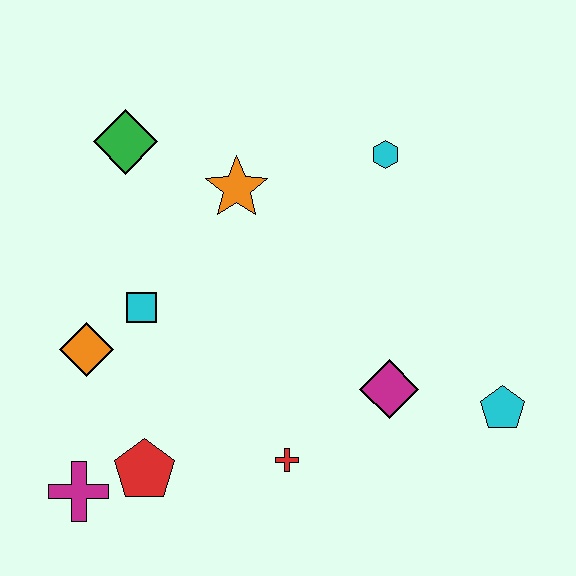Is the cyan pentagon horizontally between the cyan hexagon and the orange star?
No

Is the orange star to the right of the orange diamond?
Yes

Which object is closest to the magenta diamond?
The cyan pentagon is closest to the magenta diamond.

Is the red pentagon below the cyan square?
Yes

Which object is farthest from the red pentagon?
The cyan hexagon is farthest from the red pentagon.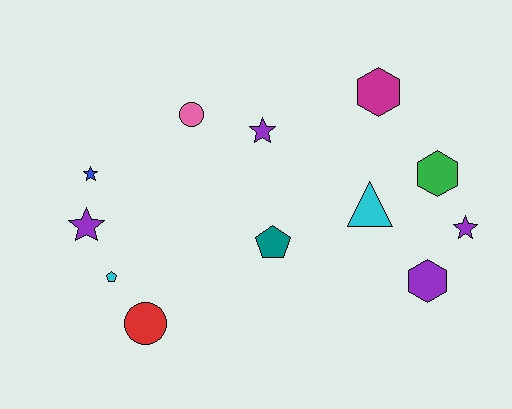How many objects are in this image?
There are 12 objects.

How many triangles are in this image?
There is 1 triangle.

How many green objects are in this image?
There is 1 green object.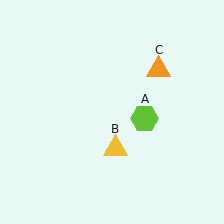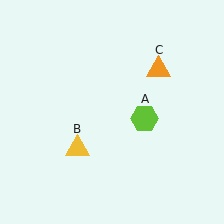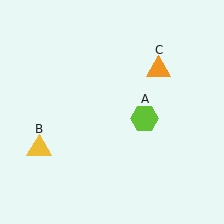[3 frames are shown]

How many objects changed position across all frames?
1 object changed position: yellow triangle (object B).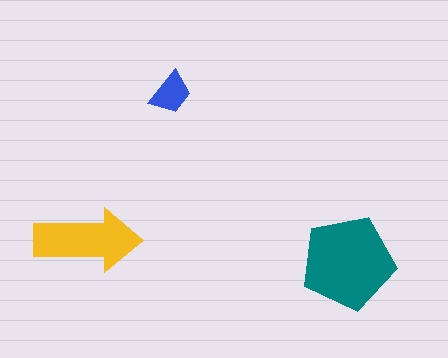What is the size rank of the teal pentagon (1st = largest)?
1st.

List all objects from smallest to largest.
The blue trapezoid, the yellow arrow, the teal pentagon.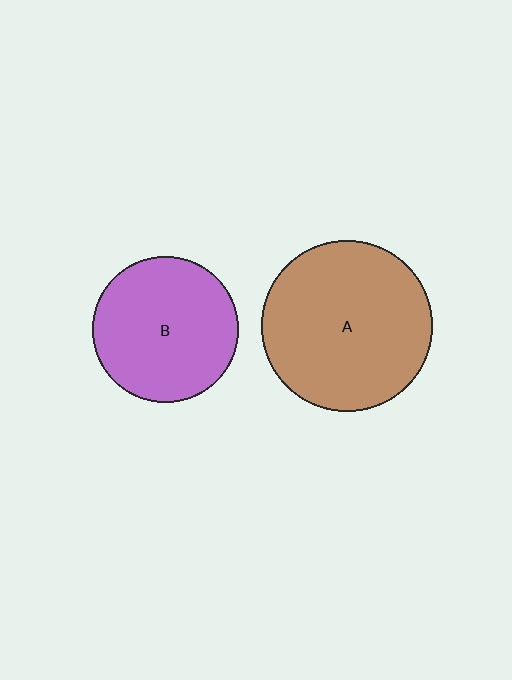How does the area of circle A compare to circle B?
Approximately 1.4 times.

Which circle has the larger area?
Circle A (brown).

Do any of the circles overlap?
No, none of the circles overlap.